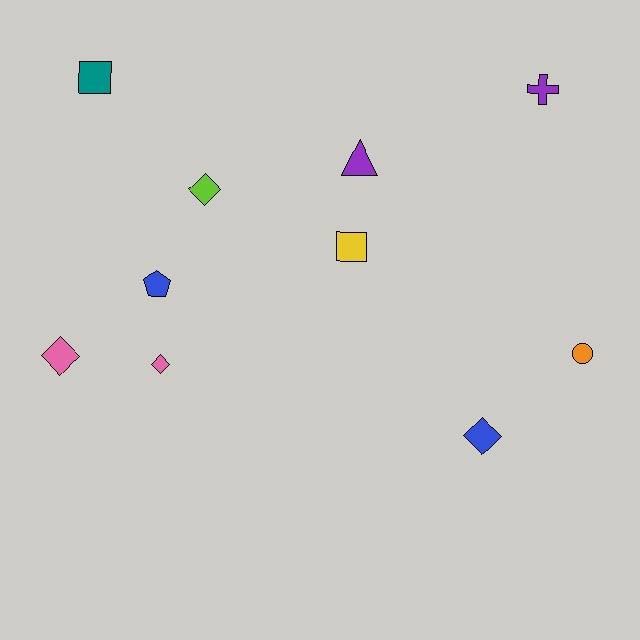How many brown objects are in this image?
There are no brown objects.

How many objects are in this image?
There are 10 objects.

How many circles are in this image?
There is 1 circle.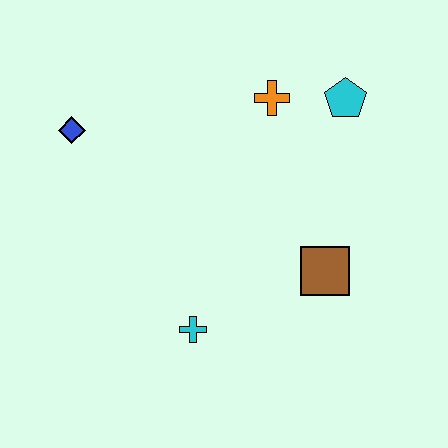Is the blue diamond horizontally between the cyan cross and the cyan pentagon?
No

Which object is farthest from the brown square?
The blue diamond is farthest from the brown square.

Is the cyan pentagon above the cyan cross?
Yes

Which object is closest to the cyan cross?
The brown square is closest to the cyan cross.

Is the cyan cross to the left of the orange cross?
Yes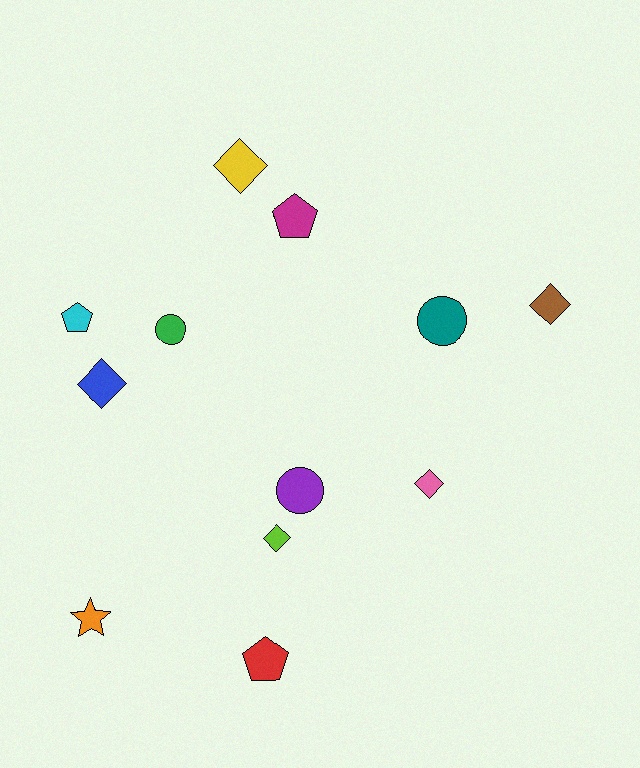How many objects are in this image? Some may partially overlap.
There are 12 objects.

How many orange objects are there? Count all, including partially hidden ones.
There is 1 orange object.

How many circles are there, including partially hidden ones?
There are 3 circles.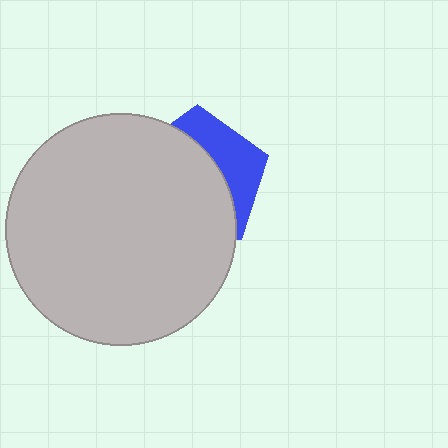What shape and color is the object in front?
The object in front is a light gray circle.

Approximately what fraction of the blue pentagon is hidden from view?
Roughly 67% of the blue pentagon is hidden behind the light gray circle.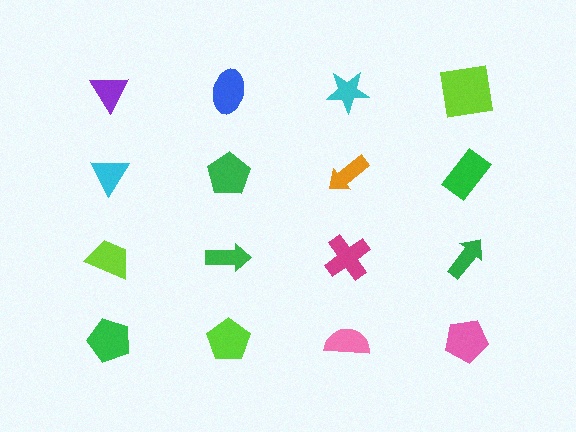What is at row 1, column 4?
A lime square.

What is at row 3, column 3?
A magenta cross.